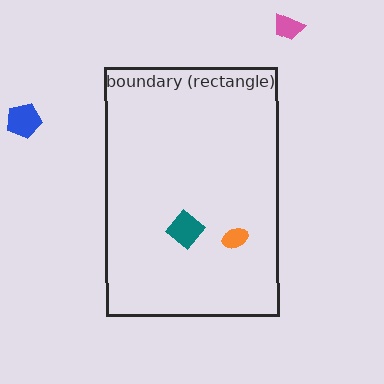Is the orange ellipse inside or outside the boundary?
Inside.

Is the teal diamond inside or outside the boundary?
Inside.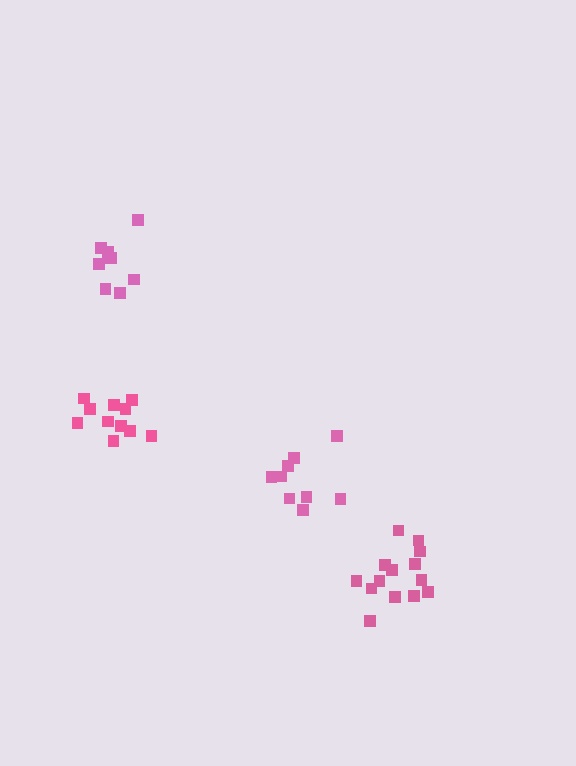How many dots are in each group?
Group 1: 8 dots, Group 2: 9 dots, Group 3: 14 dots, Group 4: 11 dots (42 total).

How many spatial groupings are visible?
There are 4 spatial groupings.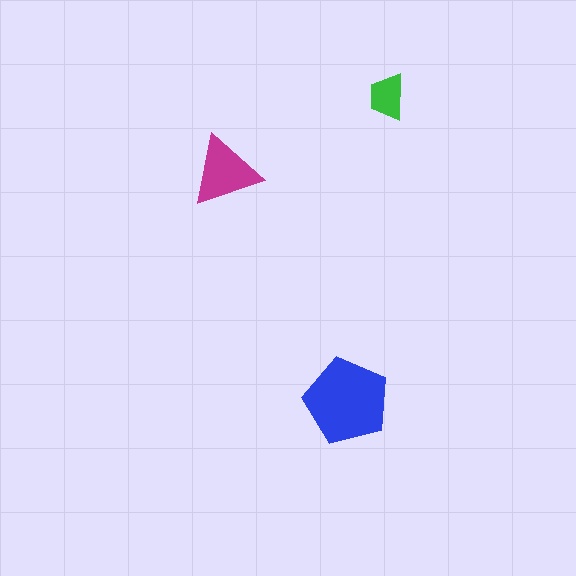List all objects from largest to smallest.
The blue pentagon, the magenta triangle, the green trapezoid.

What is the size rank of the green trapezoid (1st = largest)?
3rd.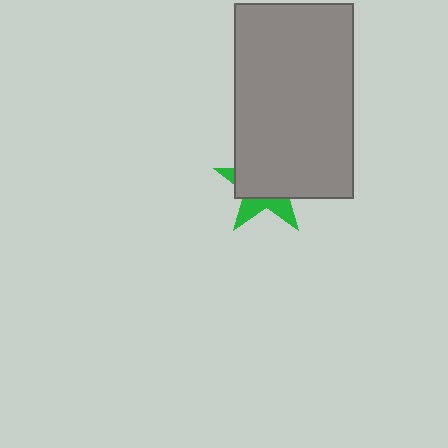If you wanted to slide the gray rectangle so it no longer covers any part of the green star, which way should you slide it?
Slide it toward the upper-right — that is the most direct way to separate the two shapes.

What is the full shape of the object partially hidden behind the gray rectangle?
The partially hidden object is a green star.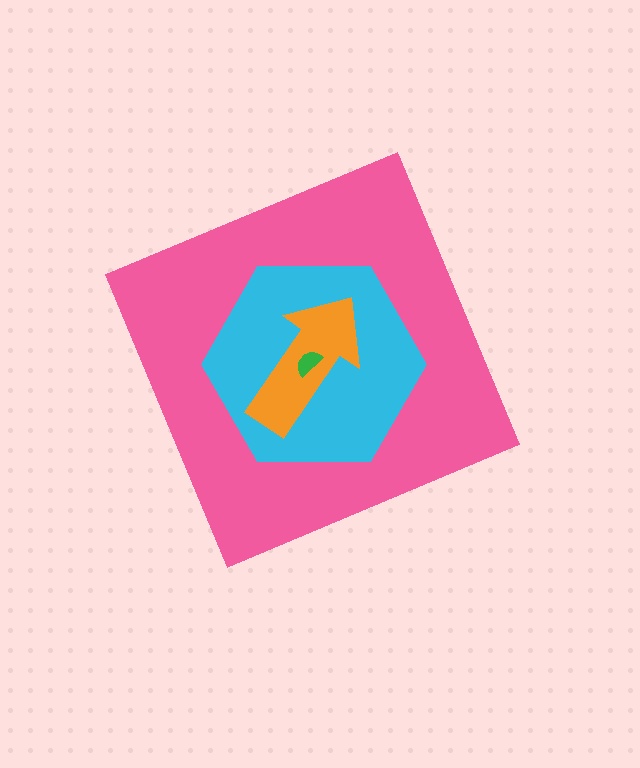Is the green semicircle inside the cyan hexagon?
Yes.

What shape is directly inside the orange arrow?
The green semicircle.